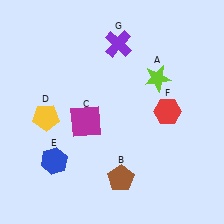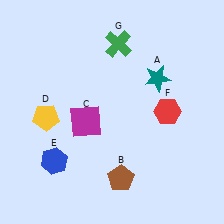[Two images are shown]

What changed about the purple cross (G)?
In Image 1, G is purple. In Image 2, it changed to green.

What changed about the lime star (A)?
In Image 1, A is lime. In Image 2, it changed to teal.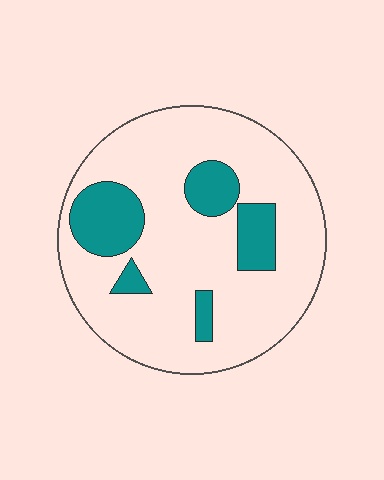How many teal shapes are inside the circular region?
5.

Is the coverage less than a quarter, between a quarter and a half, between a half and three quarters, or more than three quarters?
Less than a quarter.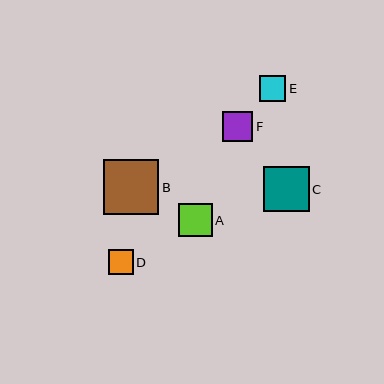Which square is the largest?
Square B is the largest with a size of approximately 55 pixels.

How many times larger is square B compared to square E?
Square B is approximately 2.1 times the size of square E.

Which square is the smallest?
Square D is the smallest with a size of approximately 25 pixels.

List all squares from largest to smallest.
From largest to smallest: B, C, A, F, E, D.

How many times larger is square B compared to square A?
Square B is approximately 1.7 times the size of square A.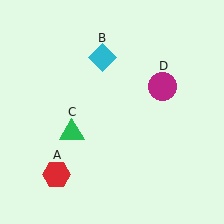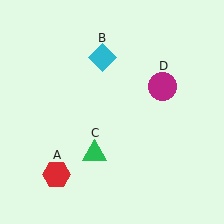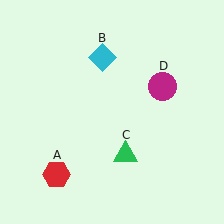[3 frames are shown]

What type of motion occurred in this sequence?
The green triangle (object C) rotated counterclockwise around the center of the scene.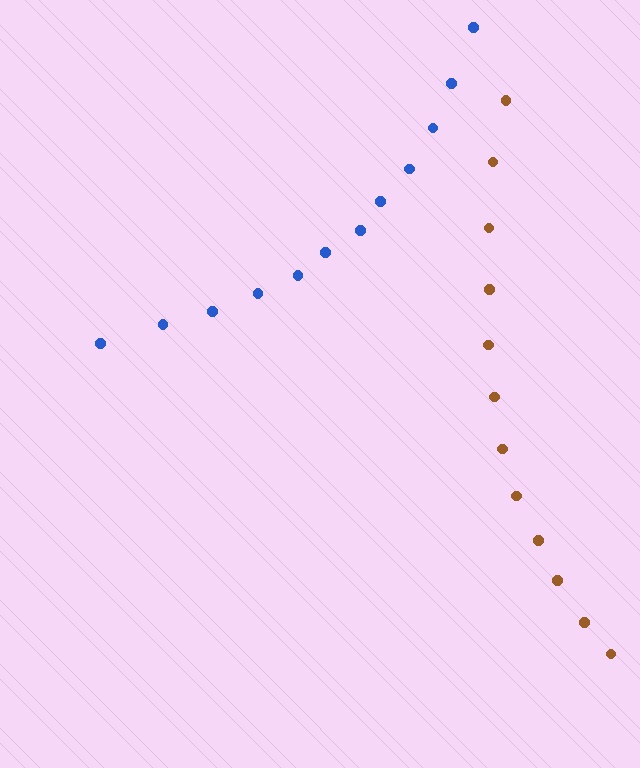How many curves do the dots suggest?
There are 2 distinct paths.